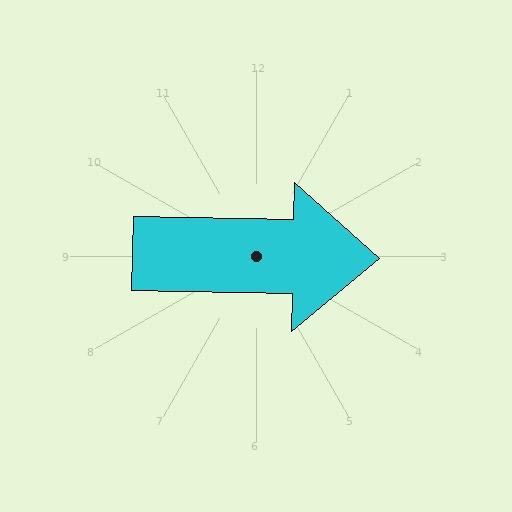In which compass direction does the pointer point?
East.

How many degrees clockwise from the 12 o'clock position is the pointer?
Approximately 91 degrees.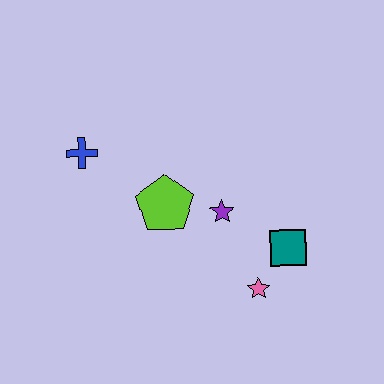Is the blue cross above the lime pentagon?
Yes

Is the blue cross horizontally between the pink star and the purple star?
No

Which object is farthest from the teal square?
The blue cross is farthest from the teal square.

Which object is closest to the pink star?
The teal square is closest to the pink star.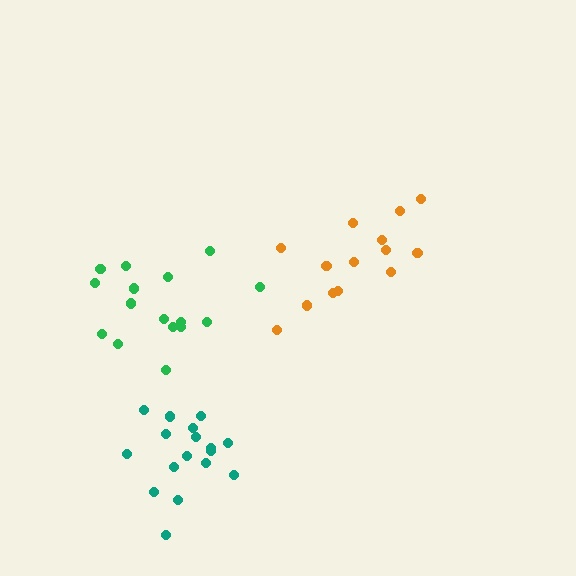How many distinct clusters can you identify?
There are 3 distinct clusters.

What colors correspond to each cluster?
The clusters are colored: teal, orange, green.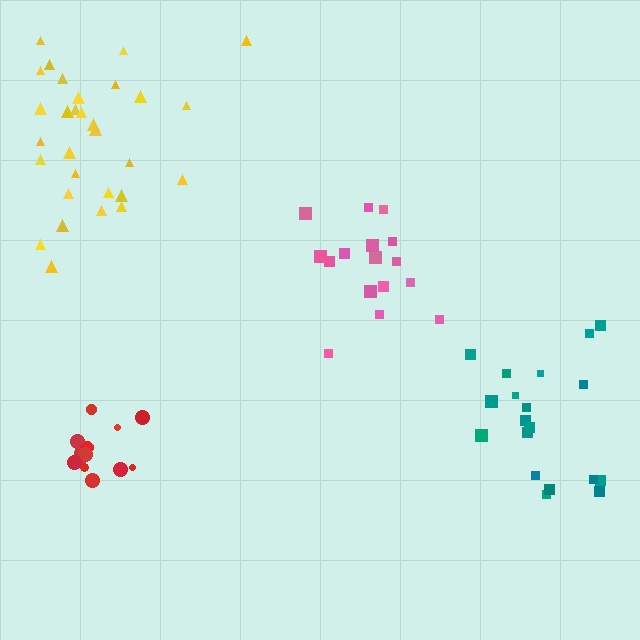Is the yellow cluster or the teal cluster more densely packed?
Yellow.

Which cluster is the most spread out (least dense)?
Teal.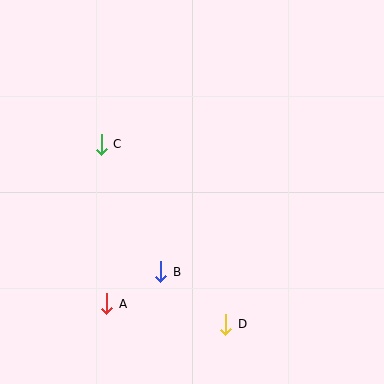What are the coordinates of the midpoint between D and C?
The midpoint between D and C is at (164, 234).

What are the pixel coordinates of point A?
Point A is at (107, 304).